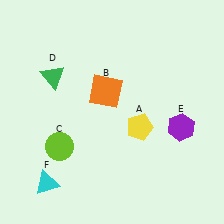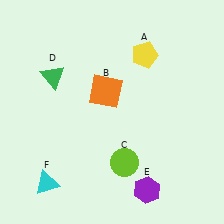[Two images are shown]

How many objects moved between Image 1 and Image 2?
3 objects moved between the two images.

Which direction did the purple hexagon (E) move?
The purple hexagon (E) moved down.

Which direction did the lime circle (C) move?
The lime circle (C) moved right.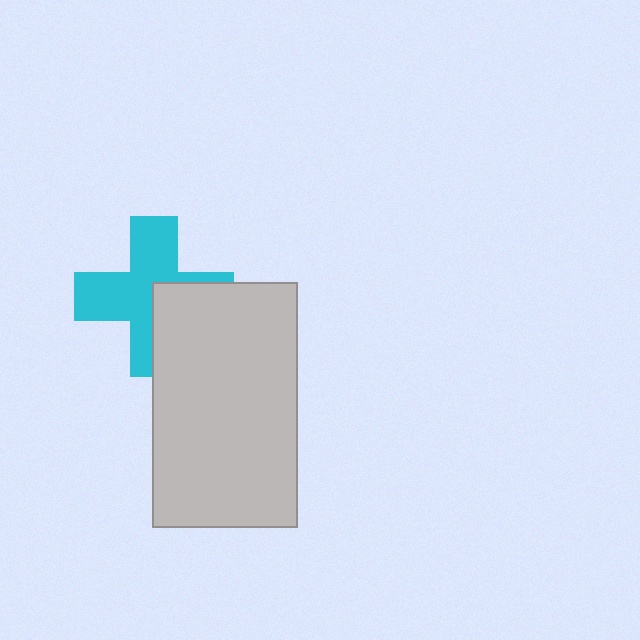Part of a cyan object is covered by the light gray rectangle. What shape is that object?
It is a cross.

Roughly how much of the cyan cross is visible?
About half of it is visible (roughly 65%).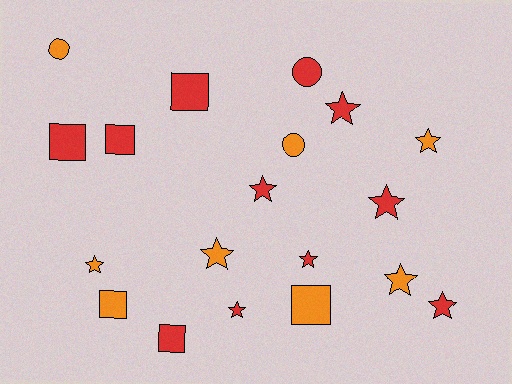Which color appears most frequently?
Red, with 11 objects.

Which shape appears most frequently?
Star, with 10 objects.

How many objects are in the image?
There are 19 objects.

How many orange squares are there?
There are 2 orange squares.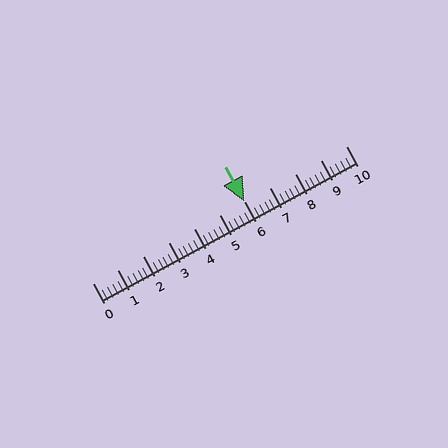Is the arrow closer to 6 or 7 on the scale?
The arrow is closer to 6.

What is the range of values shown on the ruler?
The ruler shows values from 0 to 10.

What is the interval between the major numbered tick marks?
The major tick marks are spaced 1 units apart.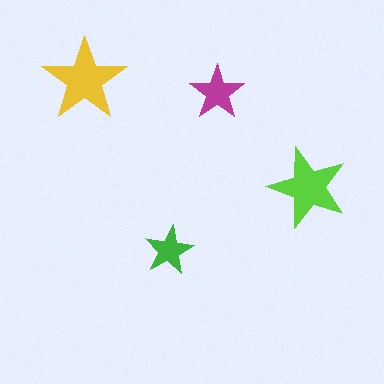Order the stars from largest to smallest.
the yellow one, the lime one, the magenta one, the green one.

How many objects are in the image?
There are 4 objects in the image.